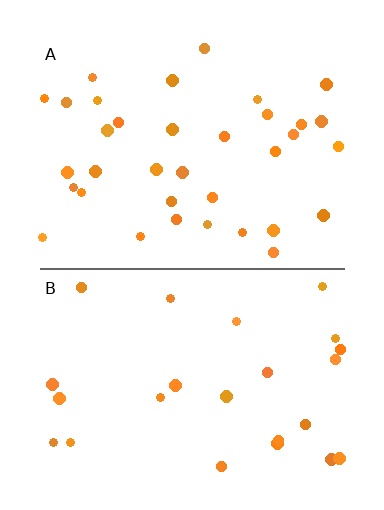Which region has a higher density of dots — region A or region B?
A (the top).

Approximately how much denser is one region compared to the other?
Approximately 1.4× — region A over region B.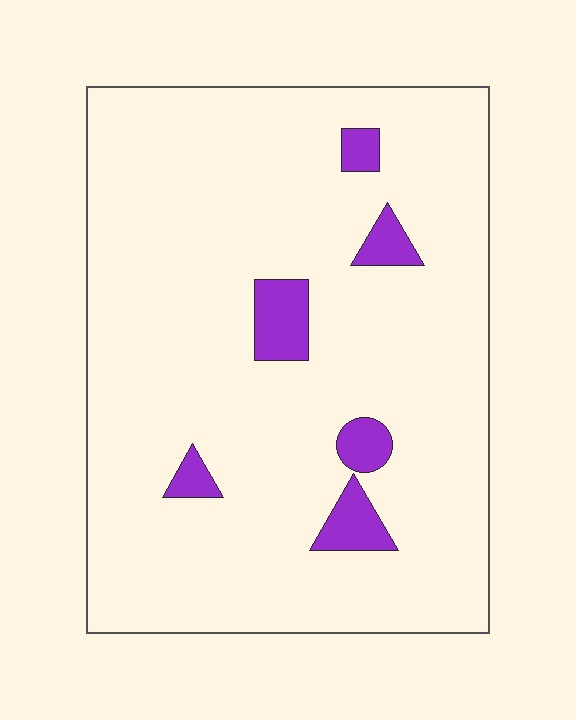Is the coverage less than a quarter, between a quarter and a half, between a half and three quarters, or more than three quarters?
Less than a quarter.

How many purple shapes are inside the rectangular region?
6.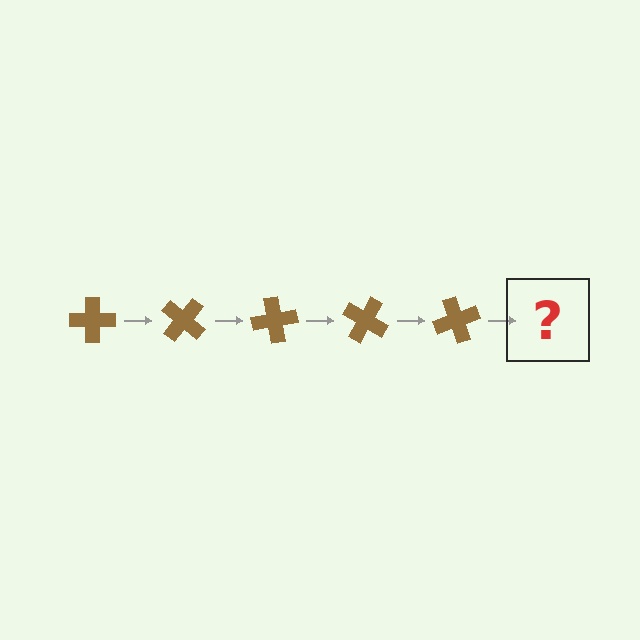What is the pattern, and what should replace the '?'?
The pattern is that the cross rotates 40 degrees each step. The '?' should be a brown cross rotated 200 degrees.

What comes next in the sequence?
The next element should be a brown cross rotated 200 degrees.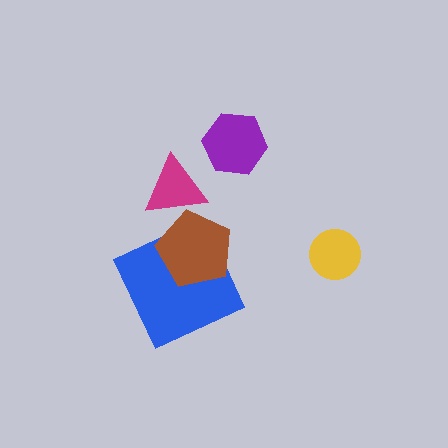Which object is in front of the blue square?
The brown pentagon is in front of the blue square.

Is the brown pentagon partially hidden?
Yes, it is partially covered by another shape.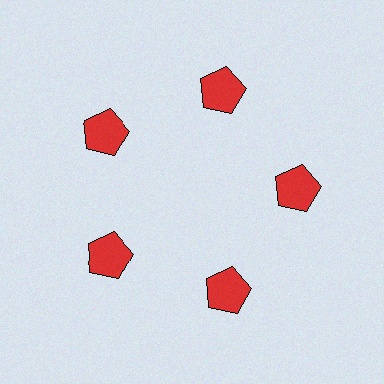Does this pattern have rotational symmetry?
Yes, this pattern has 5-fold rotational symmetry. It looks the same after rotating 72 degrees around the center.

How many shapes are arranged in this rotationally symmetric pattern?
There are 5 shapes, arranged in 5 groups of 1.